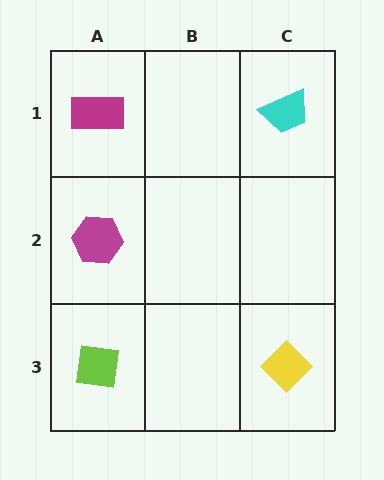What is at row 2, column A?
A magenta hexagon.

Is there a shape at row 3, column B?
No, that cell is empty.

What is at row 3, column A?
A lime square.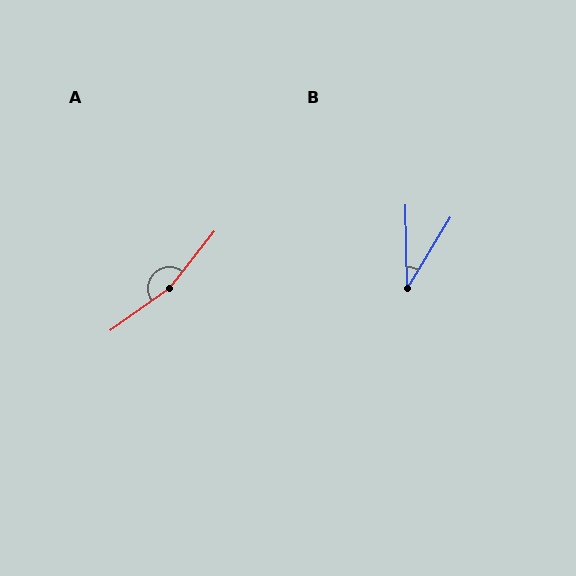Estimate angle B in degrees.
Approximately 33 degrees.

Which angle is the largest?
A, at approximately 164 degrees.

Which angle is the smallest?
B, at approximately 33 degrees.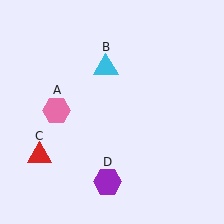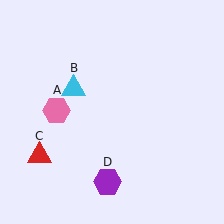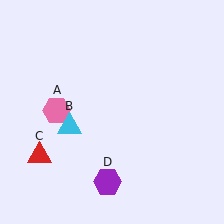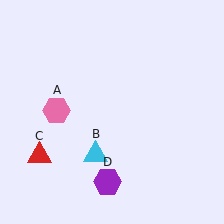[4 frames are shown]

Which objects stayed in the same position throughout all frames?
Pink hexagon (object A) and red triangle (object C) and purple hexagon (object D) remained stationary.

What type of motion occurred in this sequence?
The cyan triangle (object B) rotated counterclockwise around the center of the scene.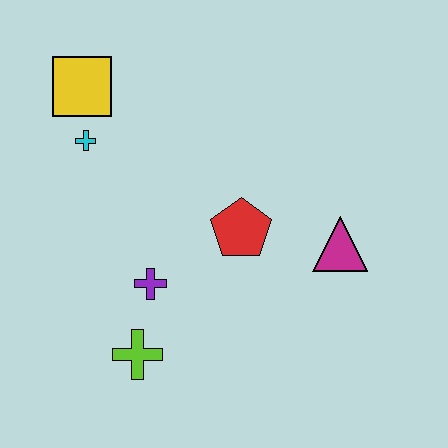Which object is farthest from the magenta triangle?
The yellow square is farthest from the magenta triangle.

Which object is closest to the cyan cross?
The yellow square is closest to the cyan cross.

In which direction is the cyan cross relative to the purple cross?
The cyan cross is above the purple cross.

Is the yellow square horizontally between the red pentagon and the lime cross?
No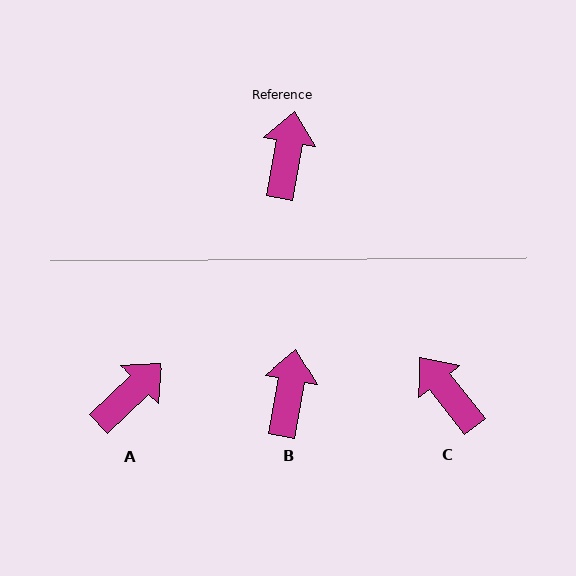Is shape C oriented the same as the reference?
No, it is off by about 48 degrees.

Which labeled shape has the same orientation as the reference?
B.